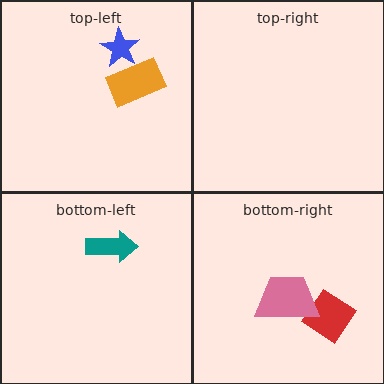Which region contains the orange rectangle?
The top-left region.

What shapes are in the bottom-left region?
The teal arrow.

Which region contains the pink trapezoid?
The bottom-right region.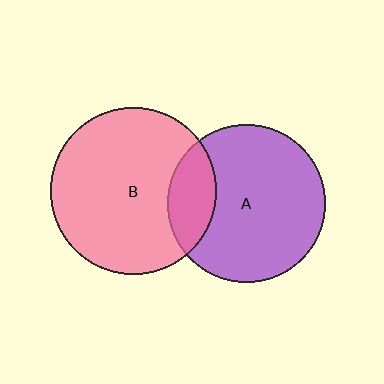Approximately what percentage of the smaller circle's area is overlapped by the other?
Approximately 20%.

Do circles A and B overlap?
Yes.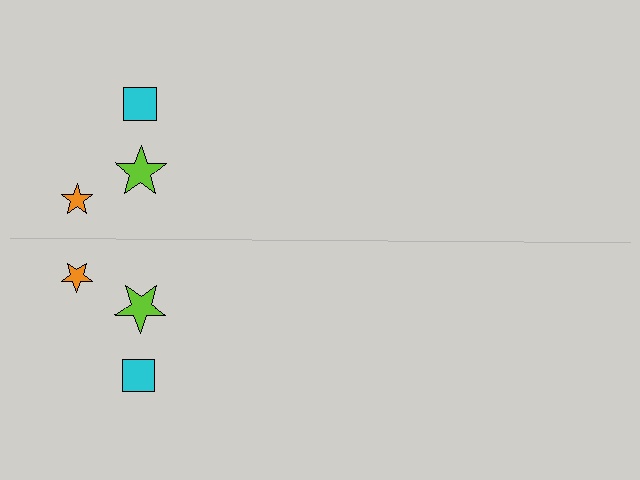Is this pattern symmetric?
Yes, this pattern has bilateral (reflection) symmetry.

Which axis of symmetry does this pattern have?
The pattern has a horizontal axis of symmetry running through the center of the image.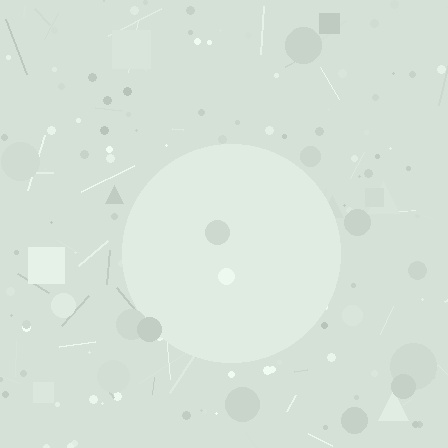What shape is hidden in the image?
A circle is hidden in the image.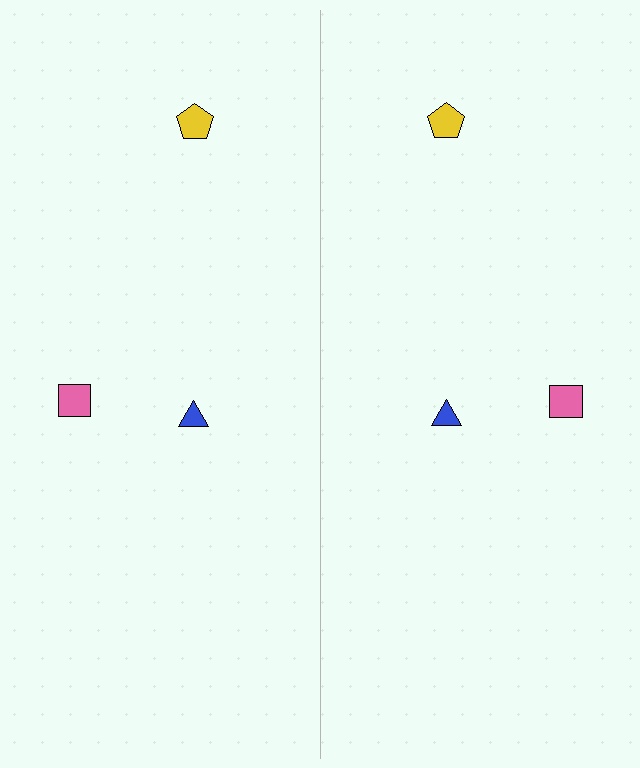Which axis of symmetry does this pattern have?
The pattern has a vertical axis of symmetry running through the center of the image.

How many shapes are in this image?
There are 6 shapes in this image.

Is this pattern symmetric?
Yes, this pattern has bilateral (reflection) symmetry.